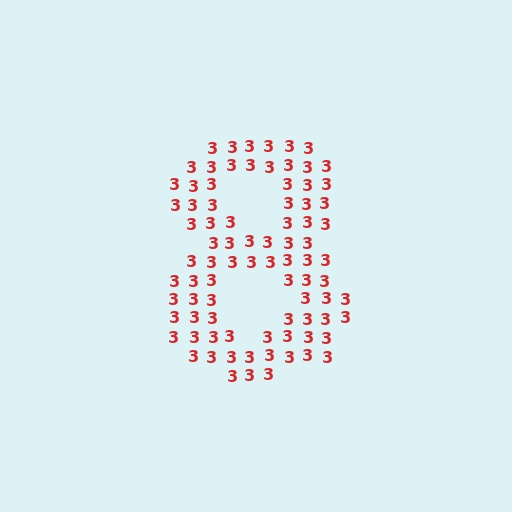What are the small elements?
The small elements are digit 3's.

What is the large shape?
The large shape is the digit 8.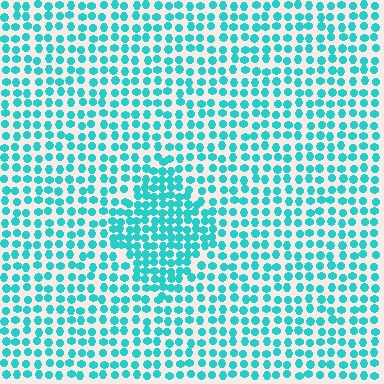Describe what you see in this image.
The image contains small cyan elements arranged at two different densities. A diamond-shaped region is visible where the elements are more densely packed than the surrounding area.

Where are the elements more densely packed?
The elements are more densely packed inside the diamond boundary.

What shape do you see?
I see a diamond.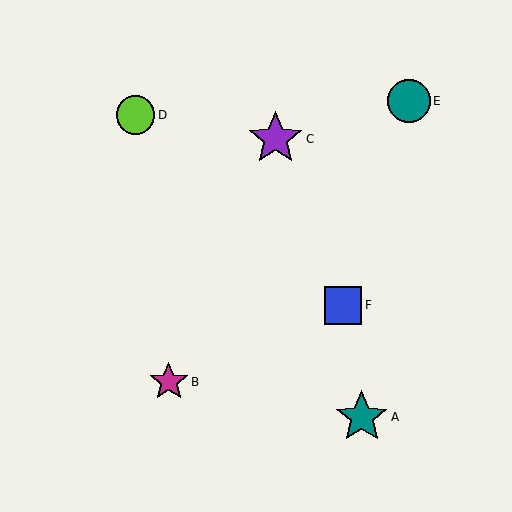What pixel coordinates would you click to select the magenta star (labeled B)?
Click at (169, 382) to select the magenta star B.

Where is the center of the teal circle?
The center of the teal circle is at (409, 101).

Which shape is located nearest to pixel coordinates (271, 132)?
The purple star (labeled C) at (275, 139) is nearest to that location.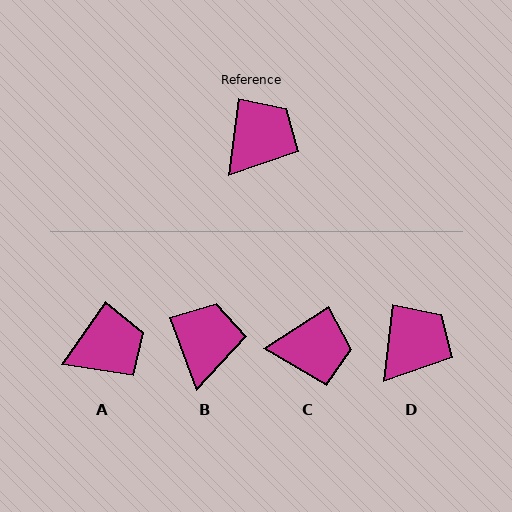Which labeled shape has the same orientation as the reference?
D.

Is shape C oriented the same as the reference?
No, it is off by about 50 degrees.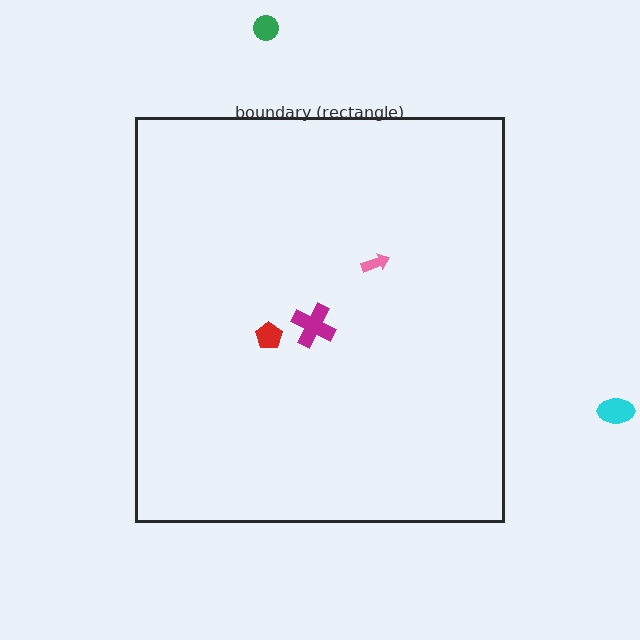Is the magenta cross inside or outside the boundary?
Inside.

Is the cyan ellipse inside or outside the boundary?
Outside.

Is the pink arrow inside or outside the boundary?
Inside.